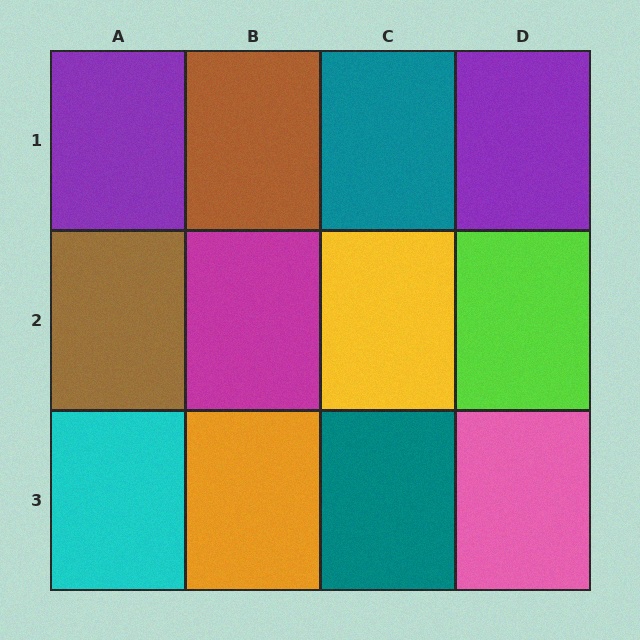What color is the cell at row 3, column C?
Teal.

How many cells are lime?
1 cell is lime.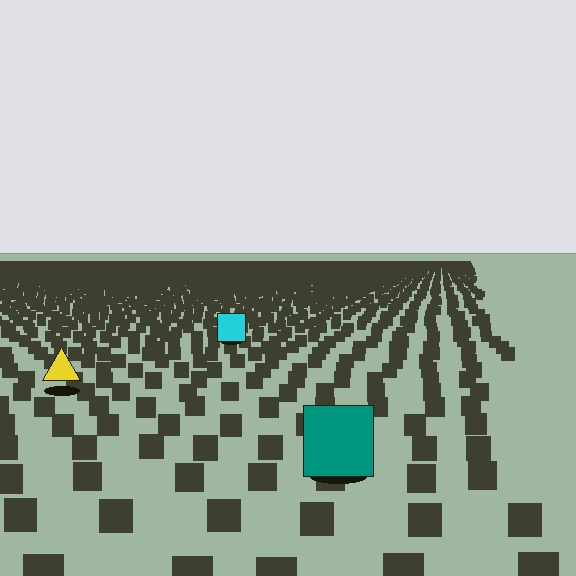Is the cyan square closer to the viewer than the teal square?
No. The teal square is closer — you can tell from the texture gradient: the ground texture is coarser near it.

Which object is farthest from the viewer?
The cyan square is farthest from the viewer. It appears smaller and the ground texture around it is denser.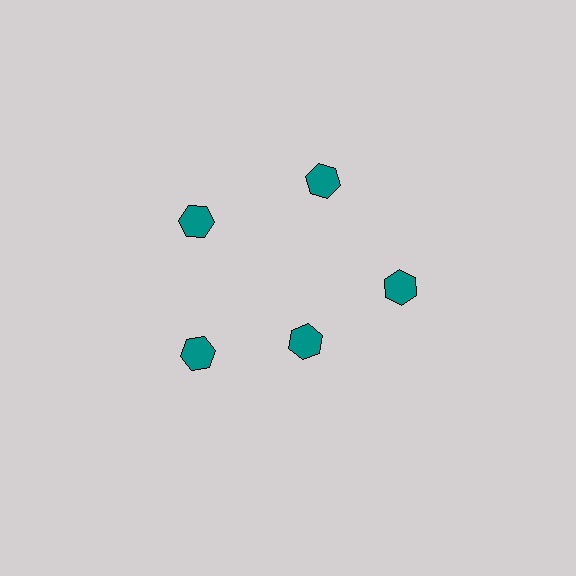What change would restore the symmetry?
The symmetry would be restored by moving it outward, back onto the ring so that all 5 hexagons sit at equal angles and equal distance from the center.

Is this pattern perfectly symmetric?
No. The 5 teal hexagons are arranged in a ring, but one element near the 5 o'clock position is pulled inward toward the center, breaking the 5-fold rotational symmetry.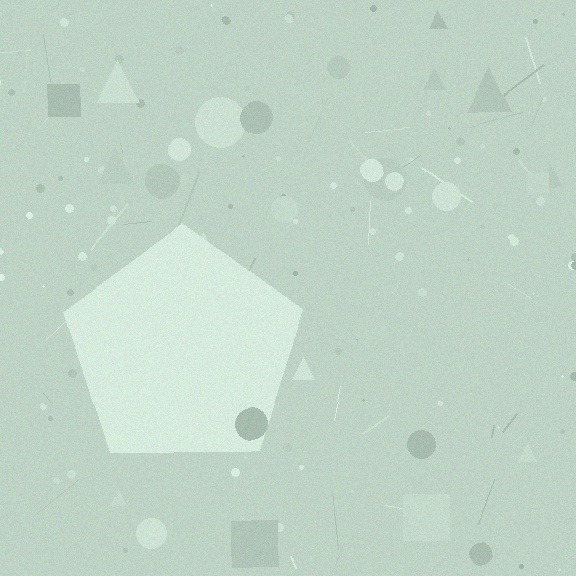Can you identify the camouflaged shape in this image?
The camouflaged shape is a pentagon.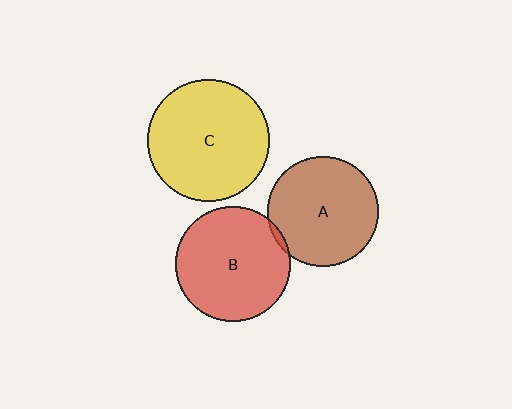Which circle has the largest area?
Circle C (yellow).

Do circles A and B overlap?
Yes.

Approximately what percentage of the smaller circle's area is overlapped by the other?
Approximately 5%.